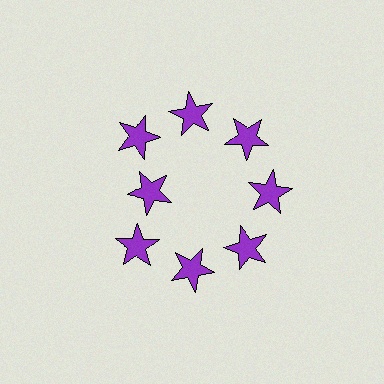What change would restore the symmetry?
The symmetry would be restored by moving it outward, back onto the ring so that all 8 stars sit at equal angles and equal distance from the center.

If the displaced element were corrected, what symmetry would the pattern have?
It would have 8-fold rotational symmetry — the pattern would map onto itself every 45 degrees.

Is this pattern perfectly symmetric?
No. The 8 purple stars are arranged in a ring, but one element near the 9 o'clock position is pulled inward toward the center, breaking the 8-fold rotational symmetry.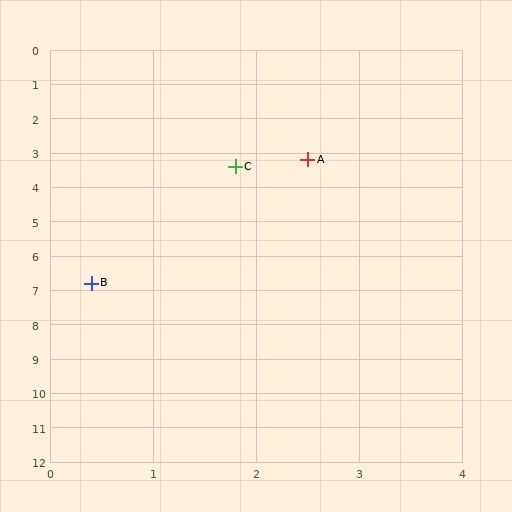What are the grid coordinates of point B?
Point B is at approximately (0.4, 6.8).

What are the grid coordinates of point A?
Point A is at approximately (2.5, 3.2).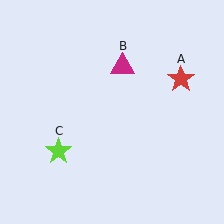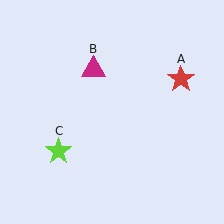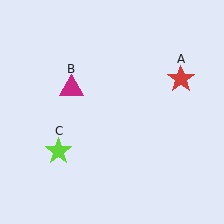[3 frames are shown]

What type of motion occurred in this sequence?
The magenta triangle (object B) rotated counterclockwise around the center of the scene.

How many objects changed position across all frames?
1 object changed position: magenta triangle (object B).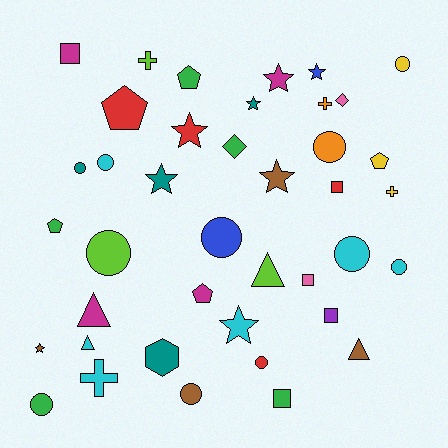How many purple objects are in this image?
There is 1 purple object.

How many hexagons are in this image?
There is 1 hexagon.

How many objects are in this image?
There are 40 objects.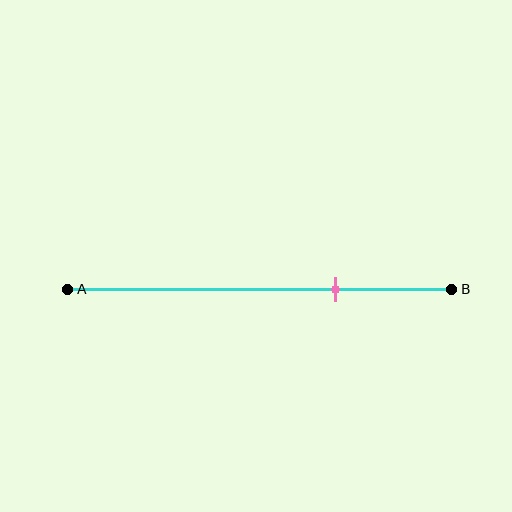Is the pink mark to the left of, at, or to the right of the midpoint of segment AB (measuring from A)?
The pink mark is to the right of the midpoint of segment AB.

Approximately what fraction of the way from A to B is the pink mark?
The pink mark is approximately 70% of the way from A to B.